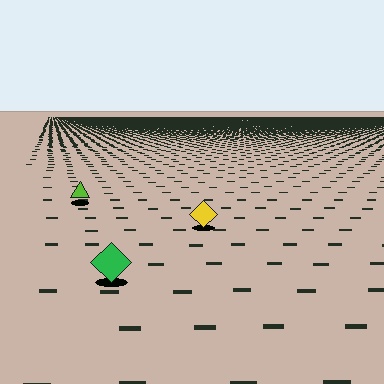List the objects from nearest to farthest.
From nearest to farthest: the green diamond, the yellow diamond, the lime triangle.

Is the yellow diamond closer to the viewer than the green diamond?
No. The green diamond is closer — you can tell from the texture gradient: the ground texture is coarser near it.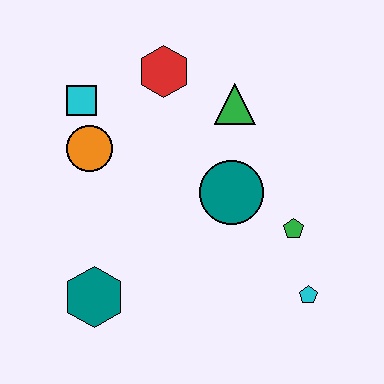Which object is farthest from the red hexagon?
The cyan pentagon is farthest from the red hexagon.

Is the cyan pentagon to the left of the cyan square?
No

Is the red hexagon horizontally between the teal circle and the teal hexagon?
Yes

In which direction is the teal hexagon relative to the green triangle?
The teal hexagon is below the green triangle.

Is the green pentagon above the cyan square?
No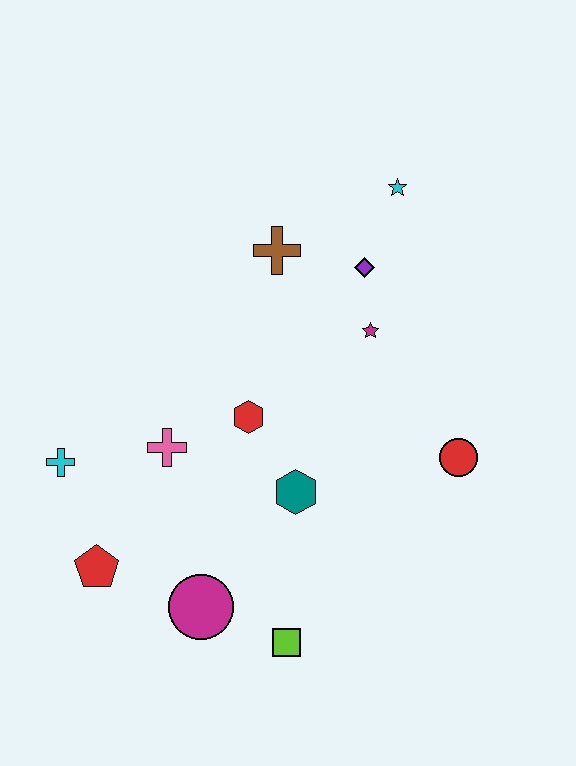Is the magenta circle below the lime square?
No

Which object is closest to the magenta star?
The purple diamond is closest to the magenta star.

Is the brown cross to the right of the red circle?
No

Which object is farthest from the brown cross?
The lime square is farthest from the brown cross.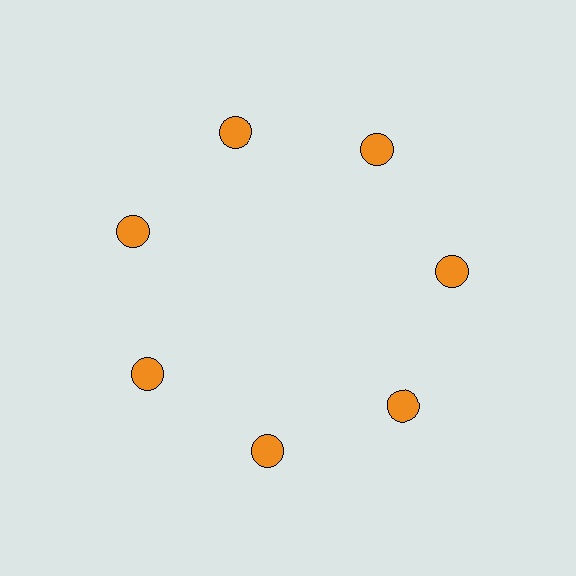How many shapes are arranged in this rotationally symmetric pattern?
There are 7 shapes, arranged in 7 groups of 1.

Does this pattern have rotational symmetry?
Yes, this pattern has 7-fold rotational symmetry. It looks the same after rotating 51 degrees around the center.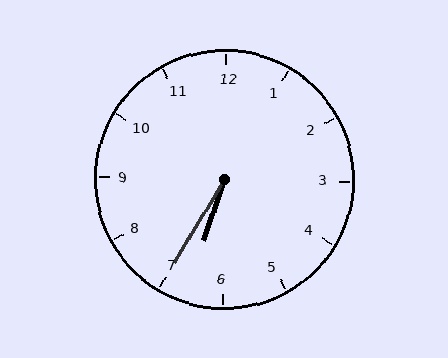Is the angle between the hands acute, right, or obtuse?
It is acute.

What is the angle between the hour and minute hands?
Approximately 12 degrees.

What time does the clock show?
6:35.